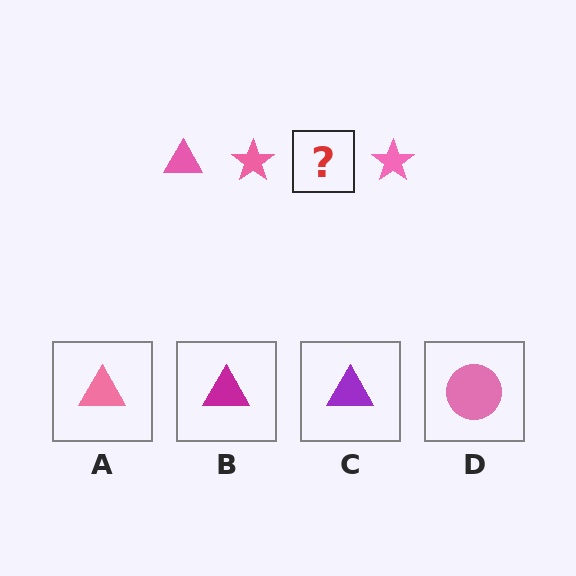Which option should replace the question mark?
Option A.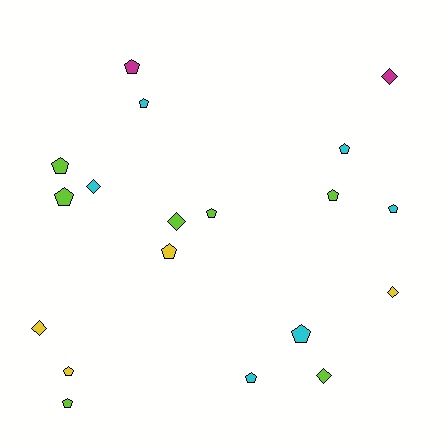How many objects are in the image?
There are 19 objects.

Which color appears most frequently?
Lime, with 7 objects.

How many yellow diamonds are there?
There are 2 yellow diamonds.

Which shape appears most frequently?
Pentagon, with 13 objects.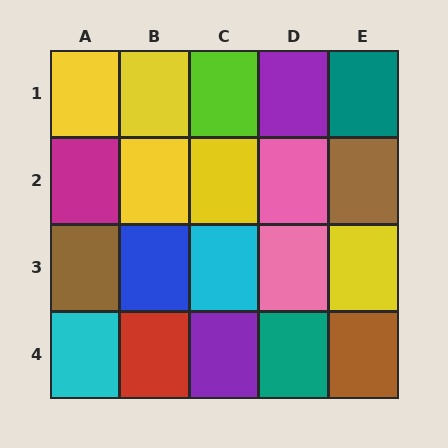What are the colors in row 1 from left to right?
Yellow, yellow, lime, purple, teal.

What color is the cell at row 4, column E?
Brown.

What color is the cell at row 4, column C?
Purple.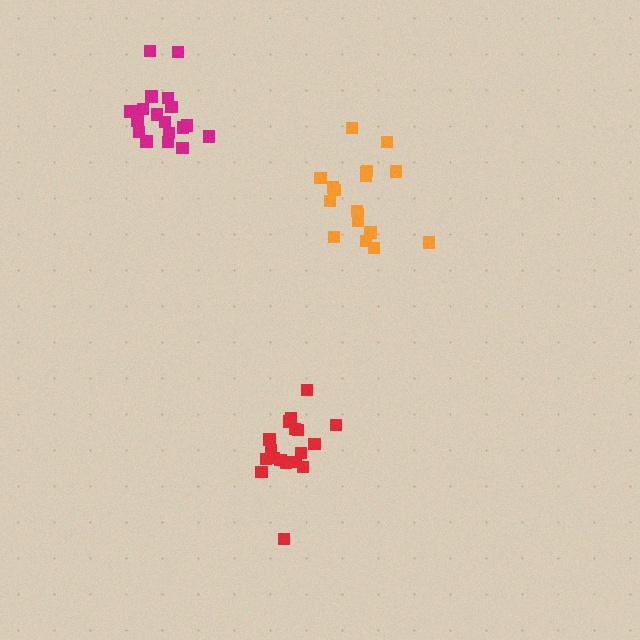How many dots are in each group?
Group 1: 19 dots, Group 2: 19 dots, Group 3: 18 dots (56 total).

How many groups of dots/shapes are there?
There are 3 groups.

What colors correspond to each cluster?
The clusters are colored: red, magenta, orange.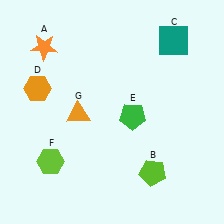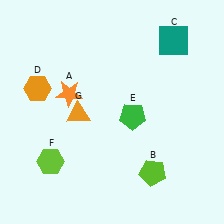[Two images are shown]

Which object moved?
The orange star (A) moved down.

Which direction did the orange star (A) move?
The orange star (A) moved down.